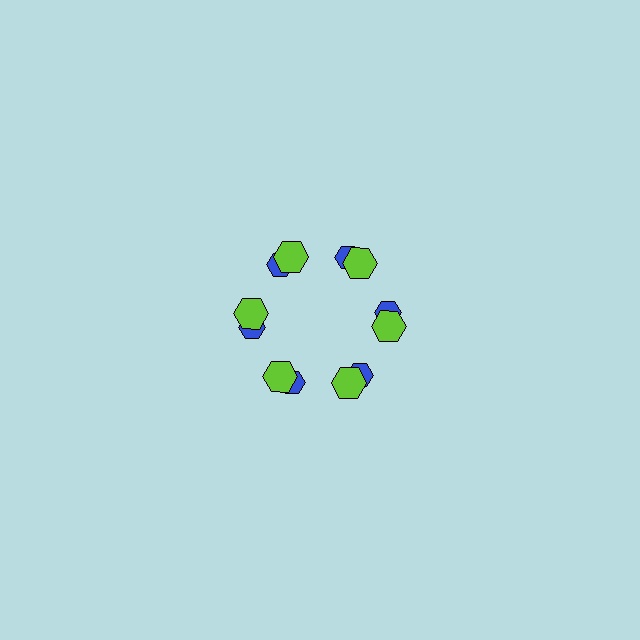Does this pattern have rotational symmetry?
Yes, this pattern has 6-fold rotational symmetry. It looks the same after rotating 60 degrees around the center.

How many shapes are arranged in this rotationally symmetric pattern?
There are 12 shapes, arranged in 6 groups of 2.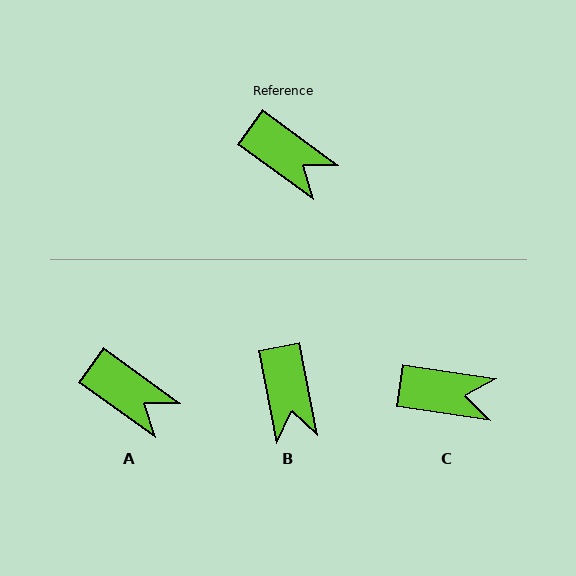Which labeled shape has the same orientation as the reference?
A.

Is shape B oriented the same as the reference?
No, it is off by about 43 degrees.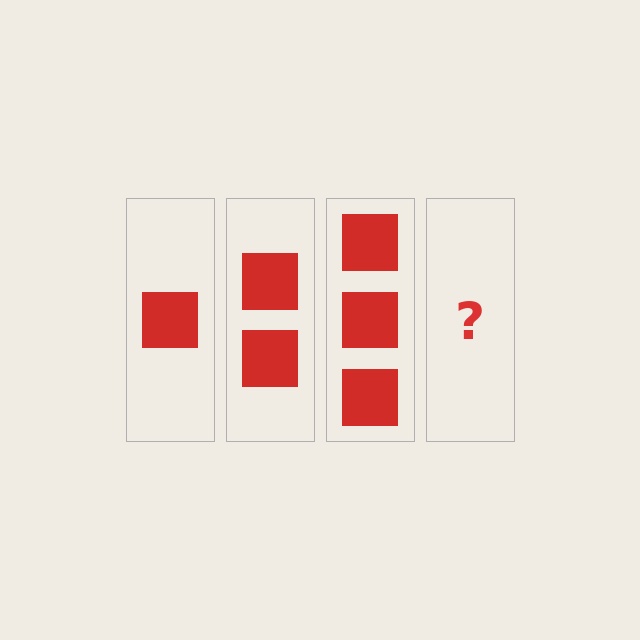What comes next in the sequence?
The next element should be 4 squares.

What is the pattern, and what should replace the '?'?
The pattern is that each step adds one more square. The '?' should be 4 squares.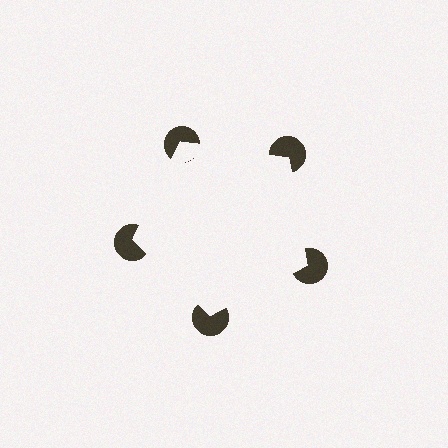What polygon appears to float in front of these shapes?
An illusory pentagon — its edges are inferred from the aligned wedge cuts in the pac-man discs, not physically drawn.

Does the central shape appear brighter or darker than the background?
It typically appears slightly brighter than the background, even though no actual brightness change is drawn.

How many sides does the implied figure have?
5 sides.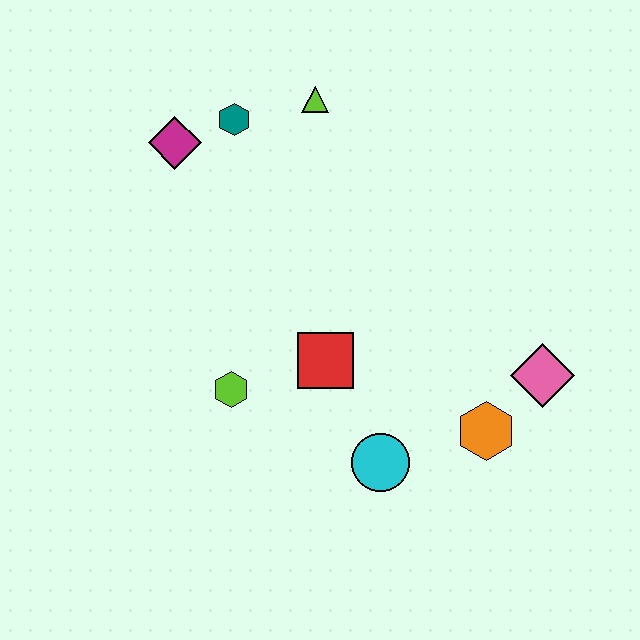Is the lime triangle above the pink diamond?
Yes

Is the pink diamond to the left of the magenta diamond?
No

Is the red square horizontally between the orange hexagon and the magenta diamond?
Yes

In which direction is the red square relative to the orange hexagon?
The red square is to the left of the orange hexagon.